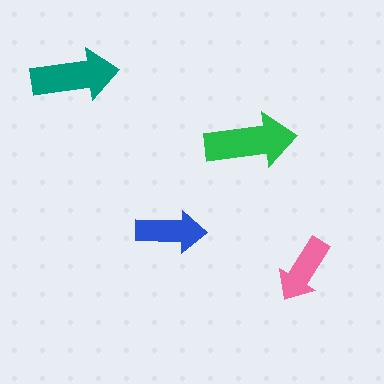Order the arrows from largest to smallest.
the green one, the teal one, the blue one, the pink one.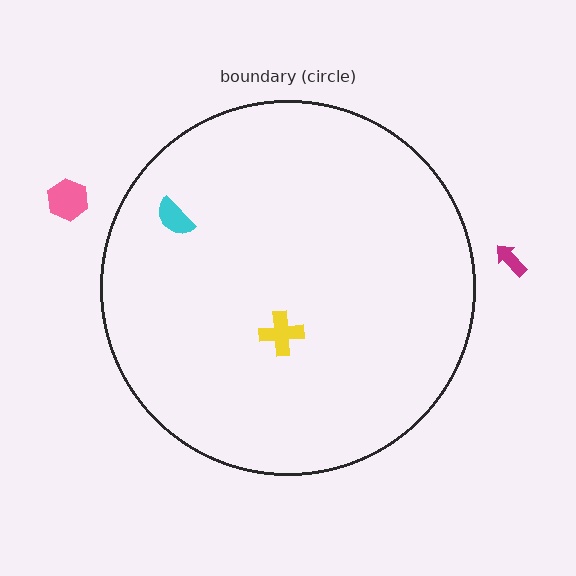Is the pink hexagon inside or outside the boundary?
Outside.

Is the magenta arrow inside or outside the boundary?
Outside.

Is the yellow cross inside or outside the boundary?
Inside.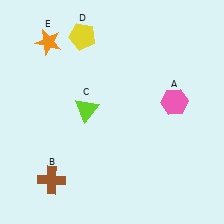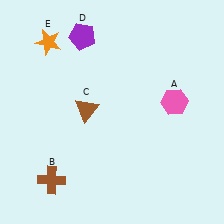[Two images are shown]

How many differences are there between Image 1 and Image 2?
There are 2 differences between the two images.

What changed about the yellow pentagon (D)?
In Image 1, D is yellow. In Image 2, it changed to purple.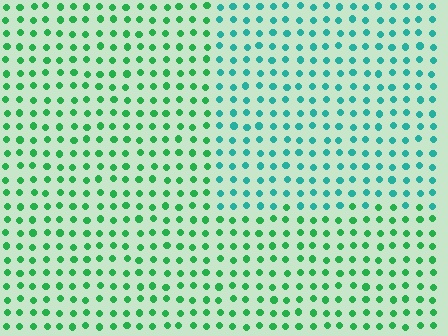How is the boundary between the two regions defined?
The boundary is defined purely by a slight shift in hue (about 37 degrees). Spacing, size, and orientation are identical on both sides.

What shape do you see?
I see a rectangle.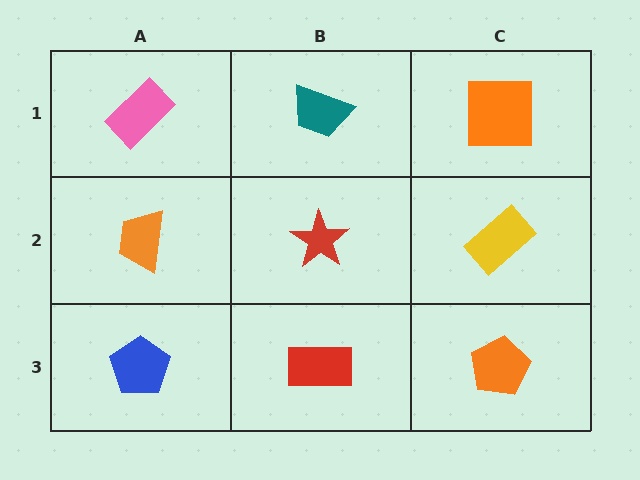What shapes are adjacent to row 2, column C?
An orange square (row 1, column C), an orange pentagon (row 3, column C), a red star (row 2, column B).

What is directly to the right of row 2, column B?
A yellow rectangle.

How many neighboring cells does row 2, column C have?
3.